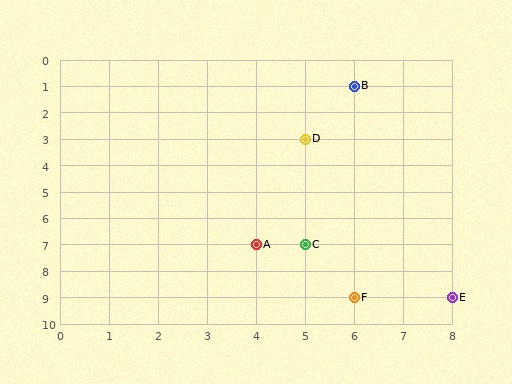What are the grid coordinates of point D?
Point D is at grid coordinates (5, 3).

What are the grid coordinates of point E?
Point E is at grid coordinates (8, 9).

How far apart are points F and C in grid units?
Points F and C are 1 column and 2 rows apart (about 2.2 grid units diagonally).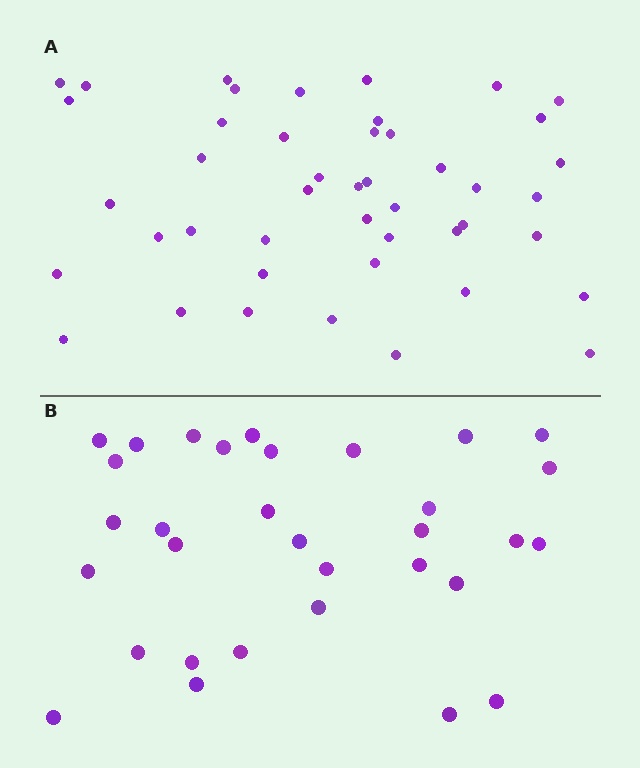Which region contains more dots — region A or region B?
Region A (the top region) has more dots.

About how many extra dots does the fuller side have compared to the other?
Region A has approximately 15 more dots than region B.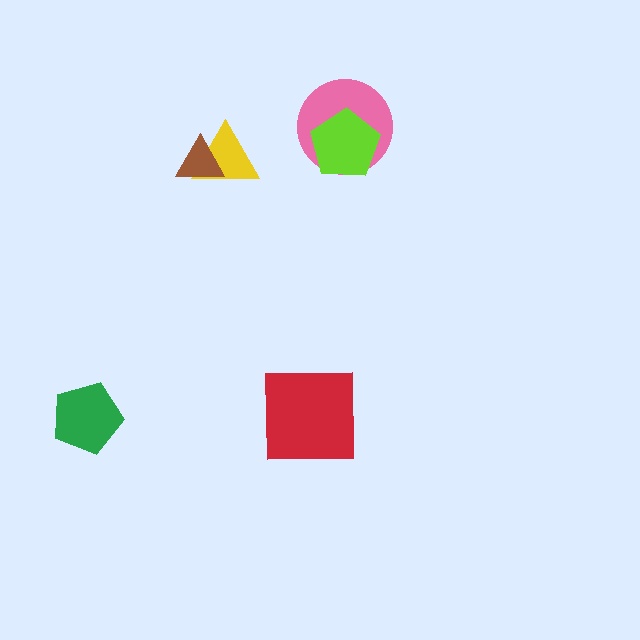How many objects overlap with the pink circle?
1 object overlaps with the pink circle.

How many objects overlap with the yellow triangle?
1 object overlaps with the yellow triangle.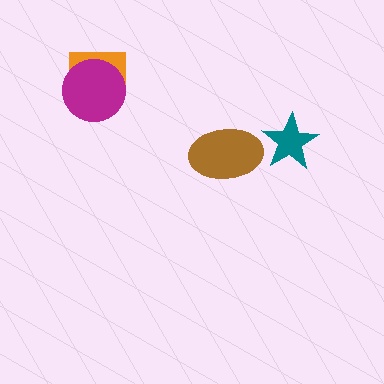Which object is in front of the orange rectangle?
The magenta circle is in front of the orange rectangle.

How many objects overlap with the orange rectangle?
1 object overlaps with the orange rectangle.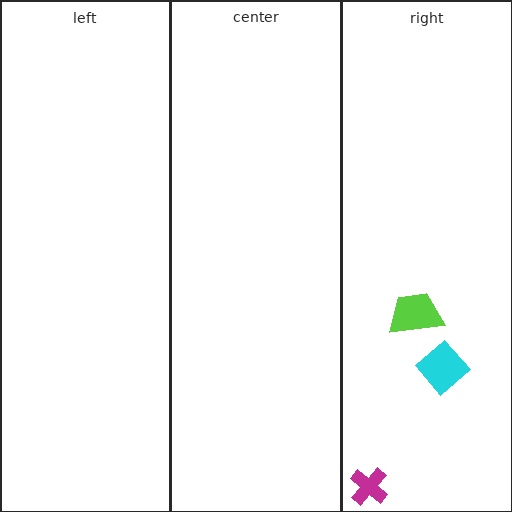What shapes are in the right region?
The lime trapezoid, the magenta cross, the cyan diamond.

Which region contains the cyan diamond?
The right region.